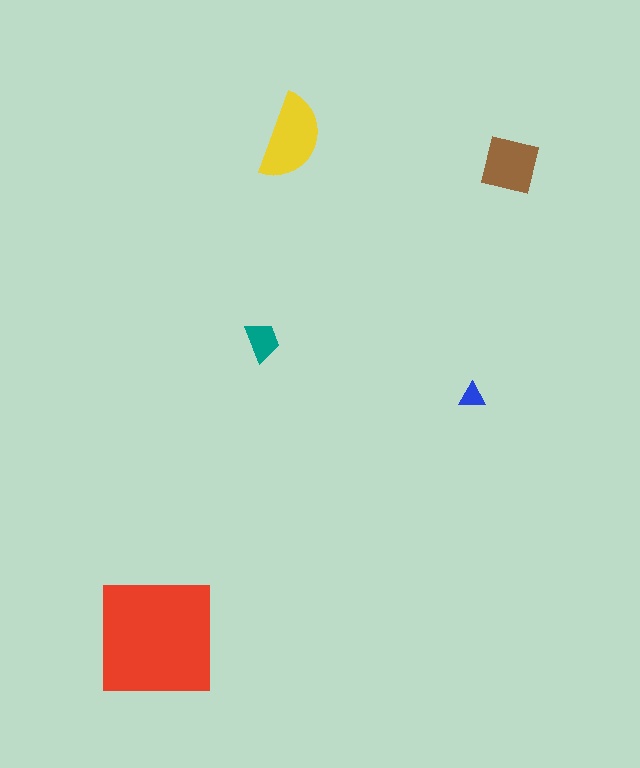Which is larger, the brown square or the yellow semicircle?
The yellow semicircle.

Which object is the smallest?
The blue triangle.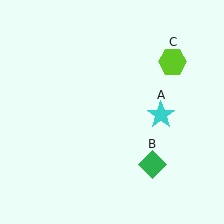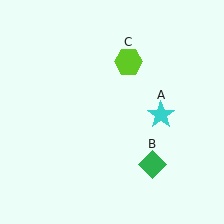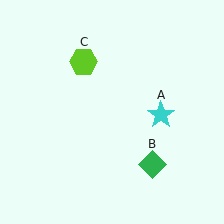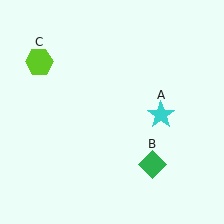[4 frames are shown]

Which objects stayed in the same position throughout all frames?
Cyan star (object A) and green diamond (object B) remained stationary.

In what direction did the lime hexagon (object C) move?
The lime hexagon (object C) moved left.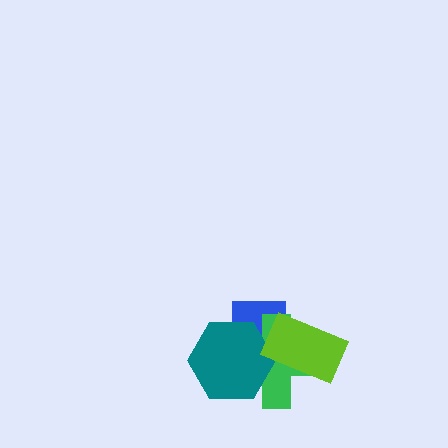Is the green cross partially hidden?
Yes, it is partially covered by another shape.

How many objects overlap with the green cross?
3 objects overlap with the green cross.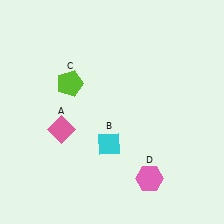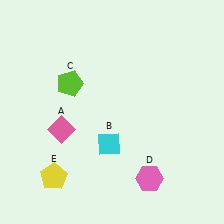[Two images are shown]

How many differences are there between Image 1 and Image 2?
There is 1 difference between the two images.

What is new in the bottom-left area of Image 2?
A yellow pentagon (E) was added in the bottom-left area of Image 2.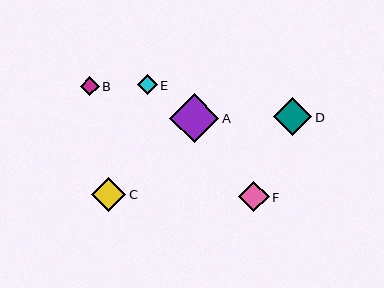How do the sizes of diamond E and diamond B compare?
Diamond E and diamond B are approximately the same size.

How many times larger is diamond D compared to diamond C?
Diamond D is approximately 1.1 times the size of diamond C.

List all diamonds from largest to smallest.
From largest to smallest: A, D, C, F, E, B.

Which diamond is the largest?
Diamond A is the largest with a size of approximately 49 pixels.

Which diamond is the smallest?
Diamond B is the smallest with a size of approximately 19 pixels.